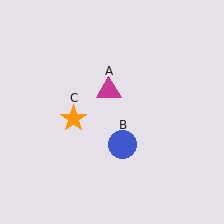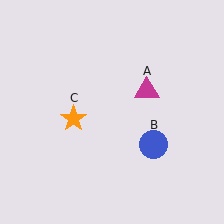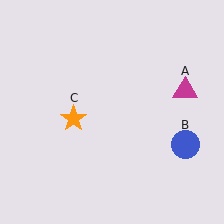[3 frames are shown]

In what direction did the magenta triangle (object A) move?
The magenta triangle (object A) moved right.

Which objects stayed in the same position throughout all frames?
Orange star (object C) remained stationary.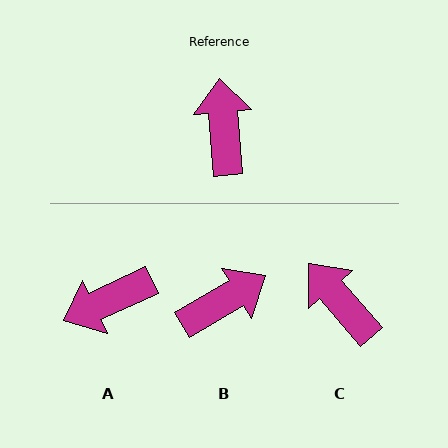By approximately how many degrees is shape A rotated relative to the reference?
Approximately 110 degrees counter-clockwise.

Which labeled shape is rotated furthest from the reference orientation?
A, about 110 degrees away.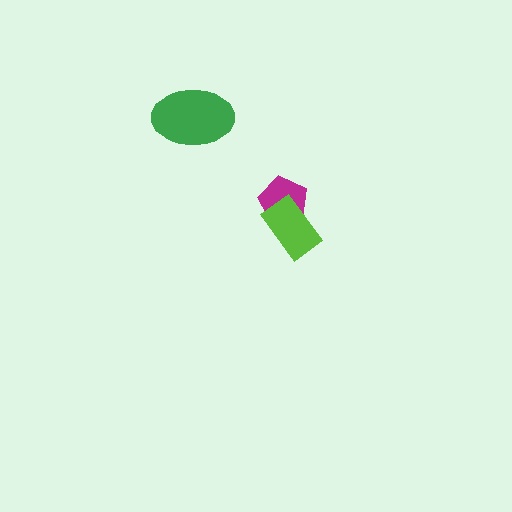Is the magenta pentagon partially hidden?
Yes, it is partially covered by another shape.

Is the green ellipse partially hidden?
No, no other shape covers it.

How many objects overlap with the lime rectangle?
1 object overlaps with the lime rectangle.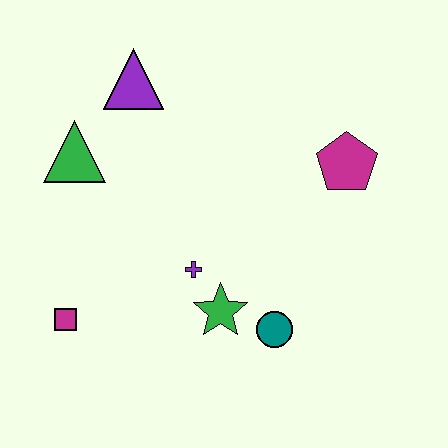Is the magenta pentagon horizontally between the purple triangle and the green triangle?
No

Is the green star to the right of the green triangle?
Yes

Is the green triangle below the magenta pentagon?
No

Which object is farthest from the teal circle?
The purple triangle is farthest from the teal circle.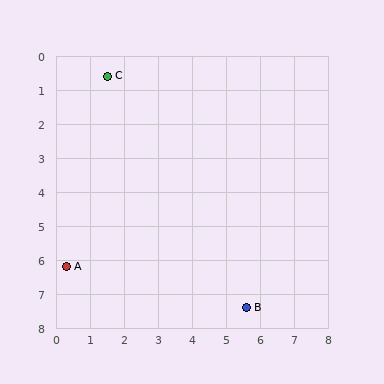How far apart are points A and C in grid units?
Points A and C are about 5.7 grid units apart.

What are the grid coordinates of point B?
Point B is at approximately (5.6, 7.4).